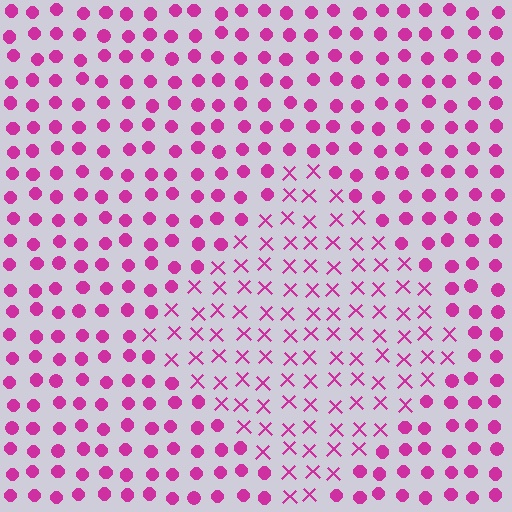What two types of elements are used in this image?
The image uses X marks inside the diamond region and circles outside it.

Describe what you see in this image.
The image is filled with small magenta elements arranged in a uniform grid. A diamond-shaped region contains X marks, while the surrounding area contains circles. The boundary is defined purely by the change in element shape.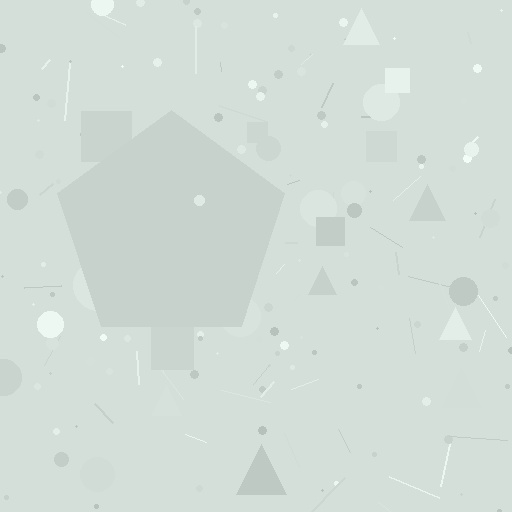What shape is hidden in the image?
A pentagon is hidden in the image.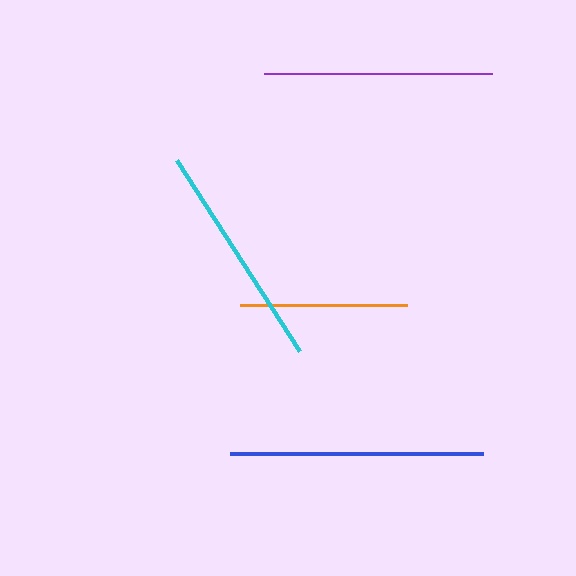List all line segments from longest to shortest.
From longest to shortest: blue, purple, cyan, orange.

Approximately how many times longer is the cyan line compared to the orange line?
The cyan line is approximately 1.4 times the length of the orange line.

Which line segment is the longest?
The blue line is the longest at approximately 253 pixels.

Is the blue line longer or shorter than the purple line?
The blue line is longer than the purple line.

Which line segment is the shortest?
The orange line is the shortest at approximately 167 pixels.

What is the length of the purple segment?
The purple segment is approximately 228 pixels long.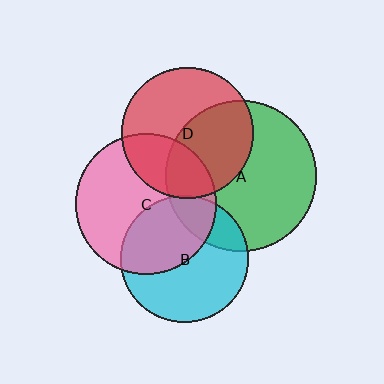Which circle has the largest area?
Circle A (green).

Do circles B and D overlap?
Yes.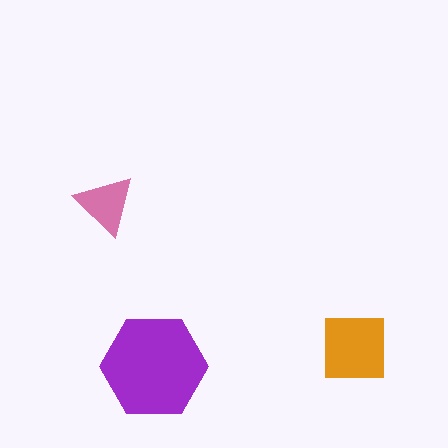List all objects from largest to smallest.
The purple hexagon, the orange square, the pink triangle.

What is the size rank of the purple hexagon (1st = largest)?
1st.